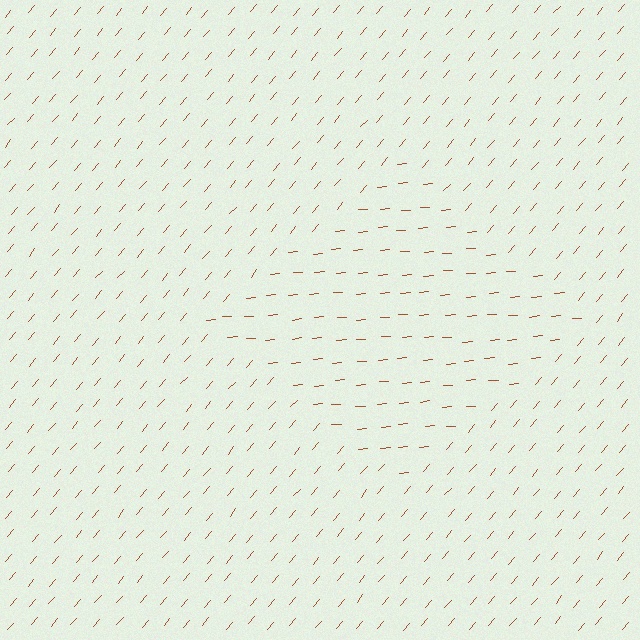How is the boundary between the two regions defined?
The boundary is defined purely by a change in line orientation (approximately 45 degrees difference). All lines are the same color and thickness.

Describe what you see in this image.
The image is filled with small brown line segments. A diamond region in the image has lines oriented differently from the surrounding lines, creating a visible texture boundary.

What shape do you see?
I see a diamond.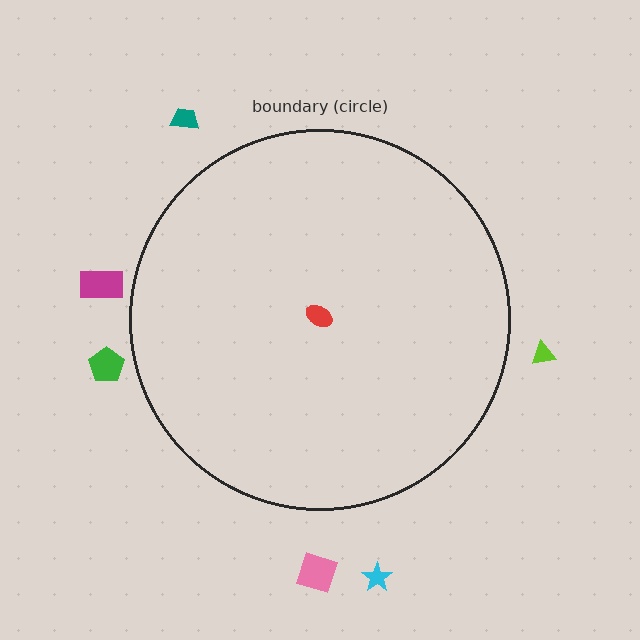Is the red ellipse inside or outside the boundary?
Inside.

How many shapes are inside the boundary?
1 inside, 6 outside.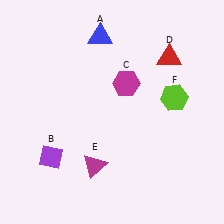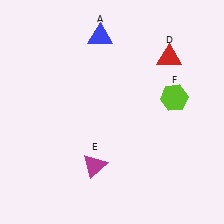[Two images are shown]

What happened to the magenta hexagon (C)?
The magenta hexagon (C) was removed in Image 2. It was in the top-right area of Image 1.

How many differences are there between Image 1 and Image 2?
There are 2 differences between the two images.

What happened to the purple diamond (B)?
The purple diamond (B) was removed in Image 2. It was in the bottom-left area of Image 1.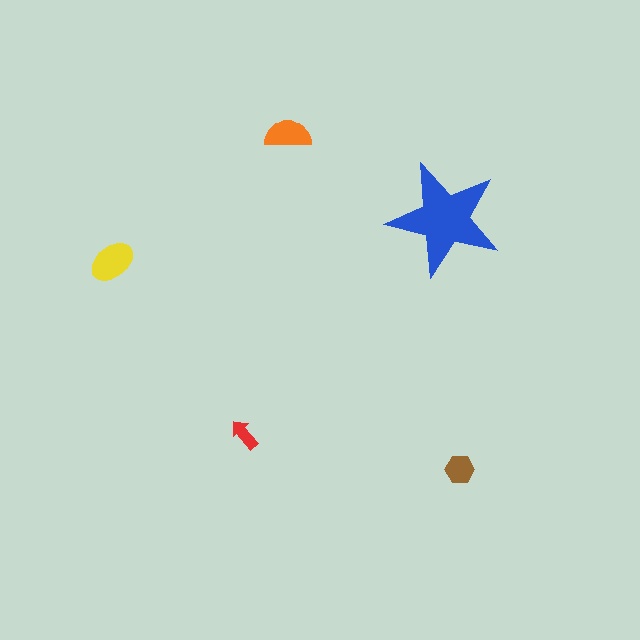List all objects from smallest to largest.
The red arrow, the brown hexagon, the orange semicircle, the yellow ellipse, the blue star.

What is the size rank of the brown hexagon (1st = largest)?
4th.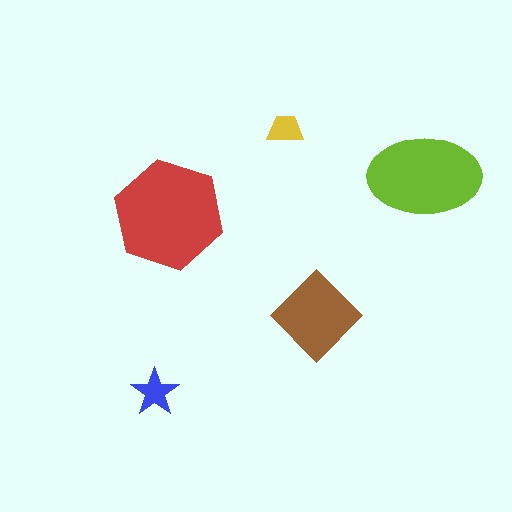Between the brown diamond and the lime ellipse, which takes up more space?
The lime ellipse.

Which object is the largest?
The red hexagon.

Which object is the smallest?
The yellow trapezoid.